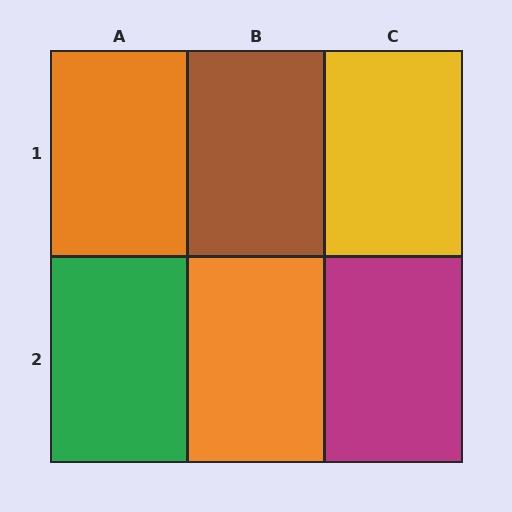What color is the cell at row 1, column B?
Brown.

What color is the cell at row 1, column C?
Yellow.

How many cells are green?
1 cell is green.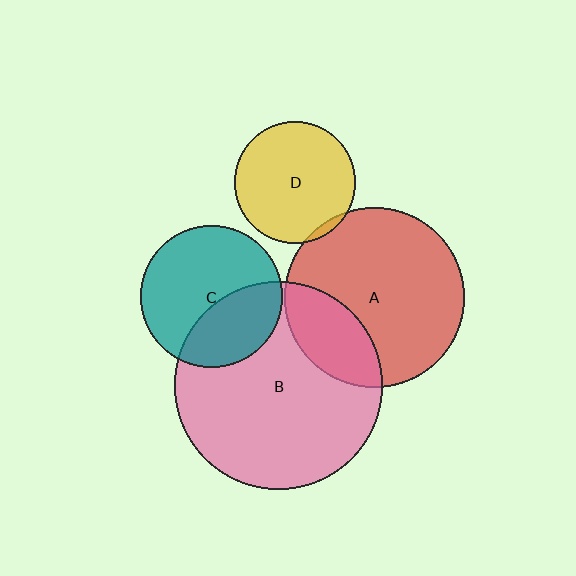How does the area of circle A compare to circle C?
Approximately 1.6 times.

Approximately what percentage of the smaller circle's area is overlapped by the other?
Approximately 5%.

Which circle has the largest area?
Circle B (pink).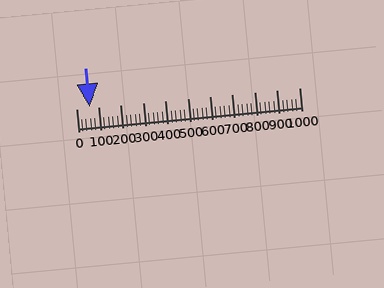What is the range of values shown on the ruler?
The ruler shows values from 0 to 1000.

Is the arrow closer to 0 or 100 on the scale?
The arrow is closer to 100.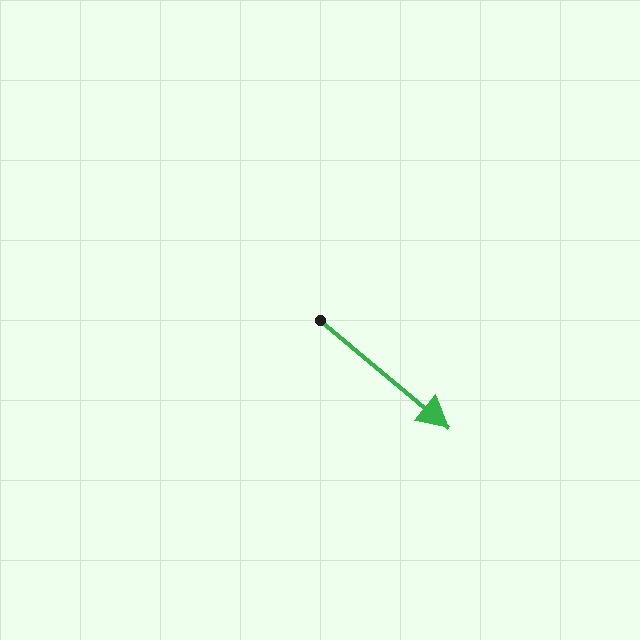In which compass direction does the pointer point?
Southeast.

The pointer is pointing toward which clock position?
Roughly 4 o'clock.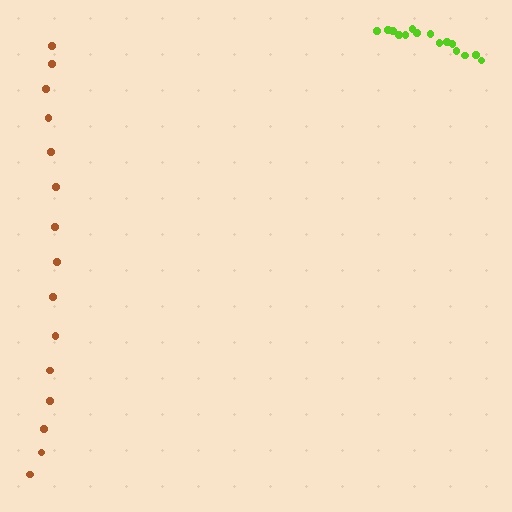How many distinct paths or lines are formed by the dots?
There are 2 distinct paths.